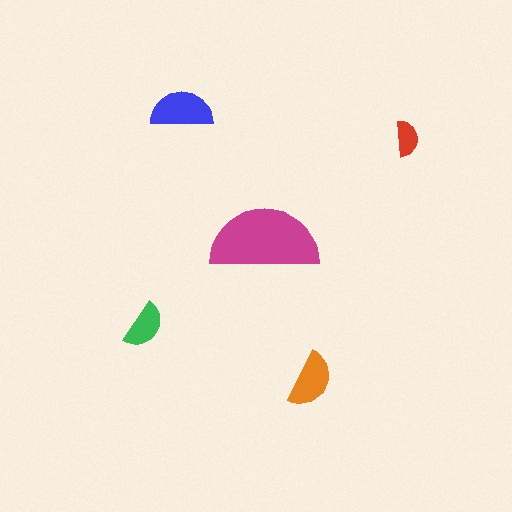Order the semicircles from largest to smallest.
the magenta one, the blue one, the orange one, the green one, the red one.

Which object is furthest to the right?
The red semicircle is rightmost.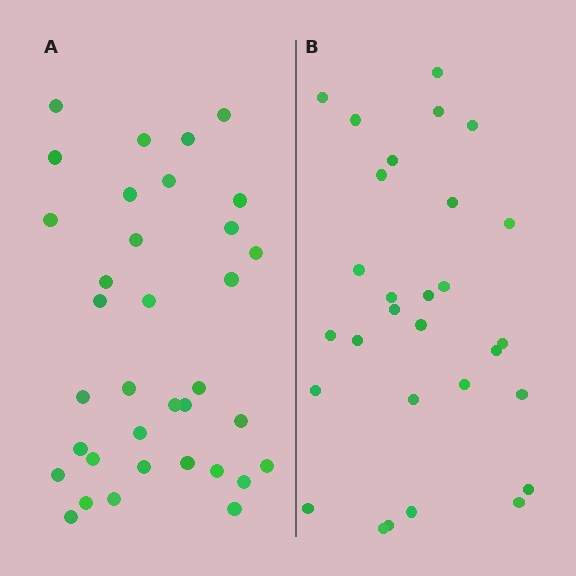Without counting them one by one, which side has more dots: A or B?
Region A (the left region) has more dots.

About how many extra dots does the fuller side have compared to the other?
Region A has about 6 more dots than region B.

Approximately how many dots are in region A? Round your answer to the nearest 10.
About 40 dots. (The exact count is 35, which rounds to 40.)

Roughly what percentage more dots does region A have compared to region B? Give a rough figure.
About 20% more.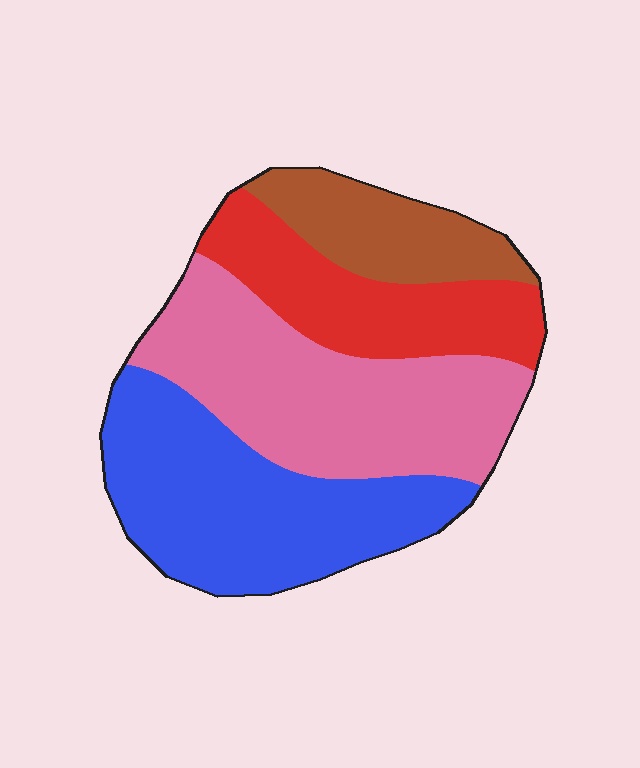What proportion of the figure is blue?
Blue takes up about one third (1/3) of the figure.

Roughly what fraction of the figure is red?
Red takes up less than a quarter of the figure.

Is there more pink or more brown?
Pink.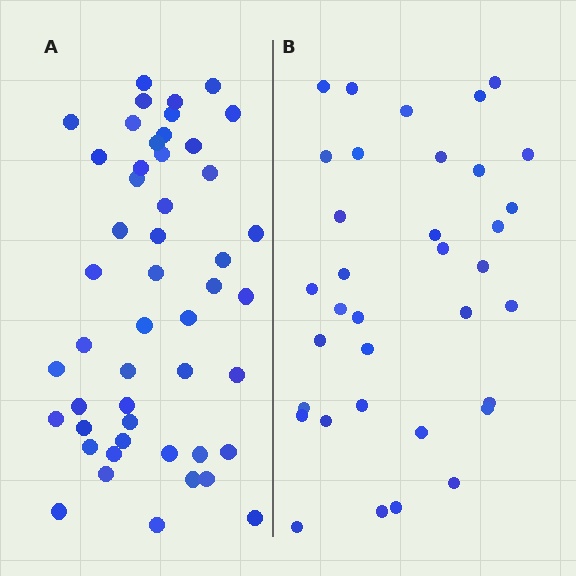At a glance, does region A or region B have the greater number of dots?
Region A (the left region) has more dots.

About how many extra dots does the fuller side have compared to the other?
Region A has approximately 15 more dots than region B.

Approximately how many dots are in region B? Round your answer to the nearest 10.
About 40 dots. (The exact count is 35, which rounds to 40.)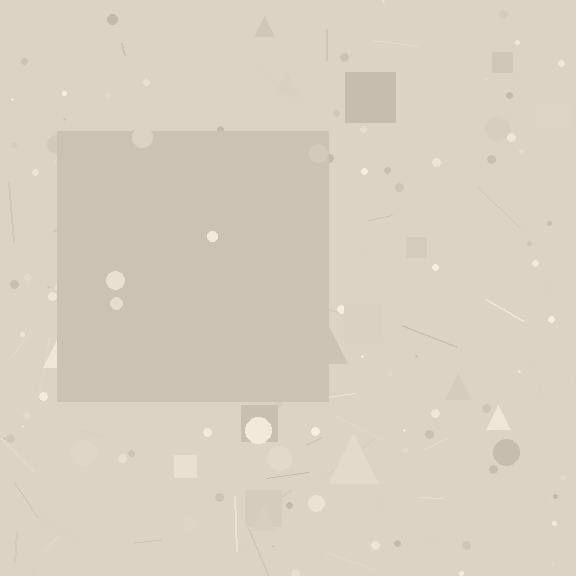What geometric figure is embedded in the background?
A square is embedded in the background.